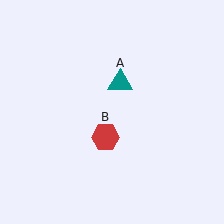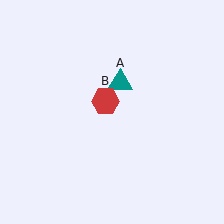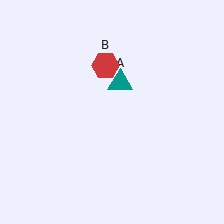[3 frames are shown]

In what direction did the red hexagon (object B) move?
The red hexagon (object B) moved up.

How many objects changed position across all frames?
1 object changed position: red hexagon (object B).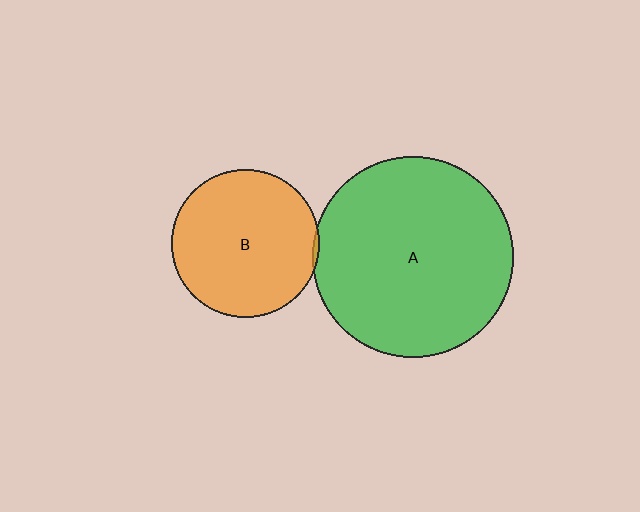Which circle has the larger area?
Circle A (green).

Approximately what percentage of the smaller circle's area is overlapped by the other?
Approximately 5%.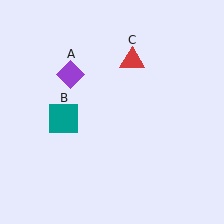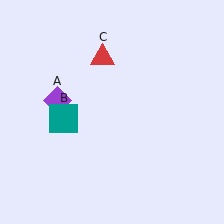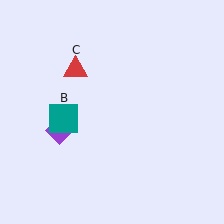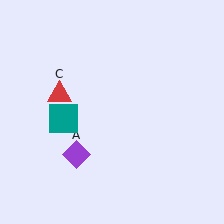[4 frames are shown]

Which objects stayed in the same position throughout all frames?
Teal square (object B) remained stationary.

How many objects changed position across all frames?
2 objects changed position: purple diamond (object A), red triangle (object C).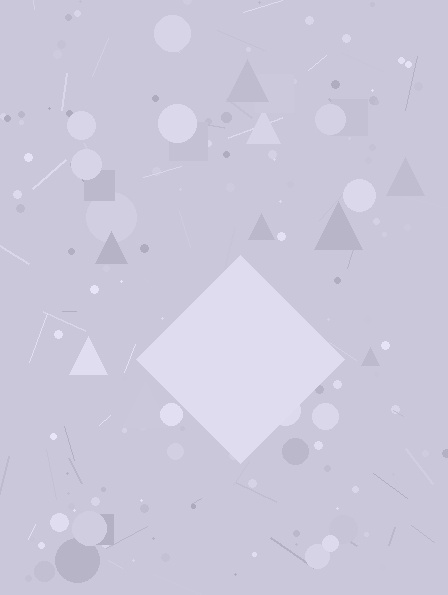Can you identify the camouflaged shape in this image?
The camouflaged shape is a diamond.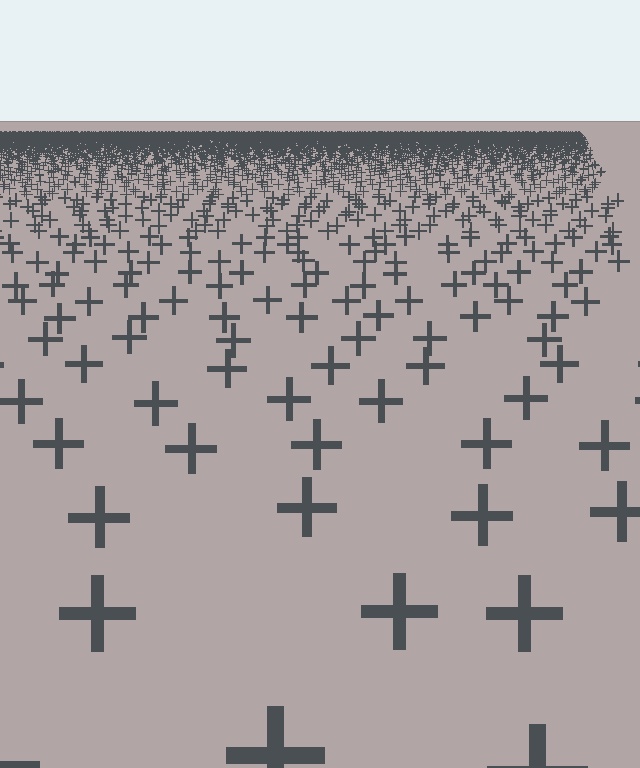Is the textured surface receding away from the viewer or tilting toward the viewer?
The surface is receding away from the viewer. Texture elements get smaller and denser toward the top.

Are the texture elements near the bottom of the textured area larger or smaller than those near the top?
Larger. Near the bottom, elements are closer to the viewer and appear at a bigger on-screen size.